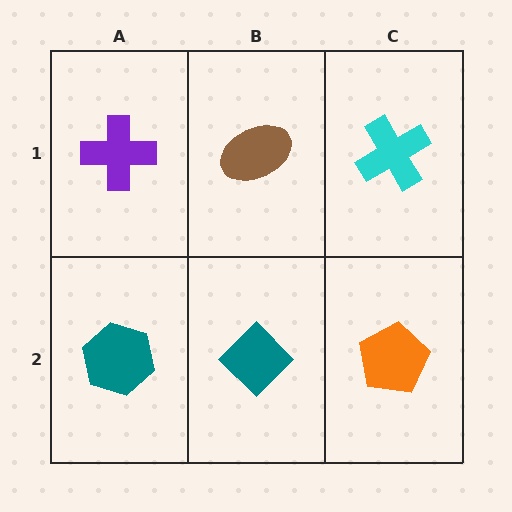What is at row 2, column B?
A teal diamond.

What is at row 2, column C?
An orange pentagon.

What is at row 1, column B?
A brown ellipse.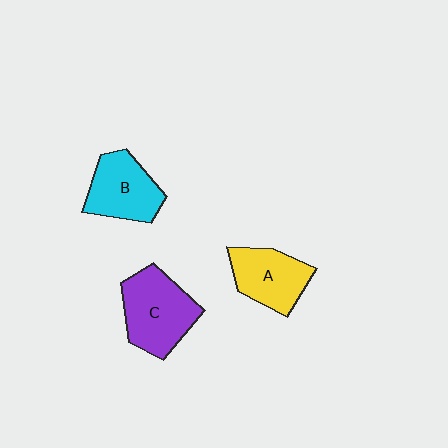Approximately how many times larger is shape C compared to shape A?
Approximately 1.3 times.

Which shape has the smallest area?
Shape A (yellow).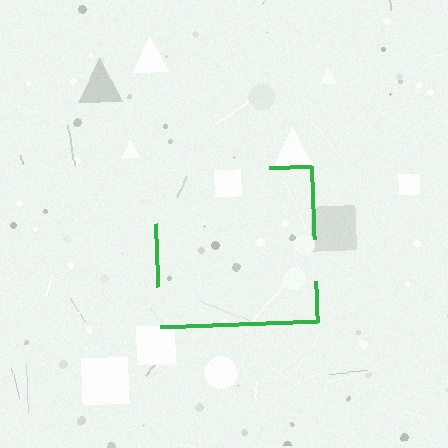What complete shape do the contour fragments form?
The contour fragments form a square.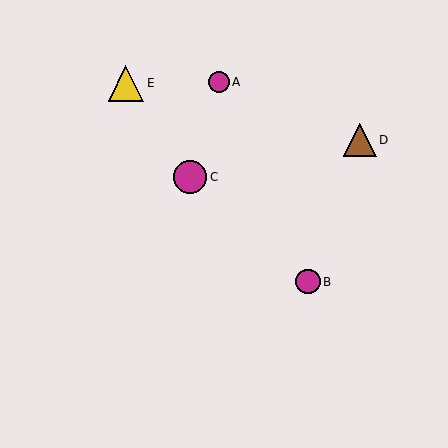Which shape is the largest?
The yellow triangle (labeled E) is the largest.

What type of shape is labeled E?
Shape E is a yellow triangle.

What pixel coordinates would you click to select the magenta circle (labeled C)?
Click at (190, 177) to select the magenta circle C.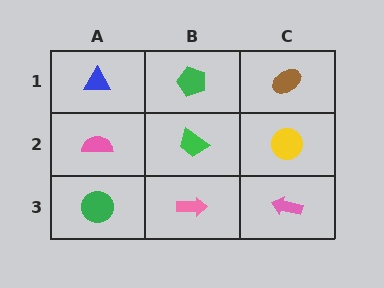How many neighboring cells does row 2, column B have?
4.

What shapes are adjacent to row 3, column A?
A pink semicircle (row 2, column A), a pink arrow (row 3, column B).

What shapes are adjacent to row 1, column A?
A pink semicircle (row 2, column A), a green pentagon (row 1, column B).